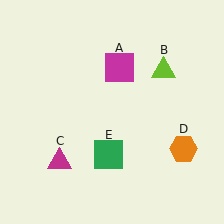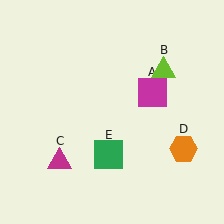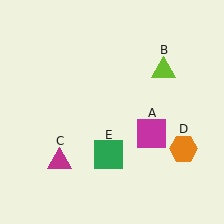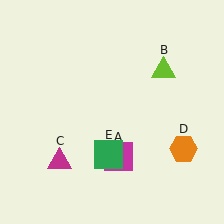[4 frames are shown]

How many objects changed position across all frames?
1 object changed position: magenta square (object A).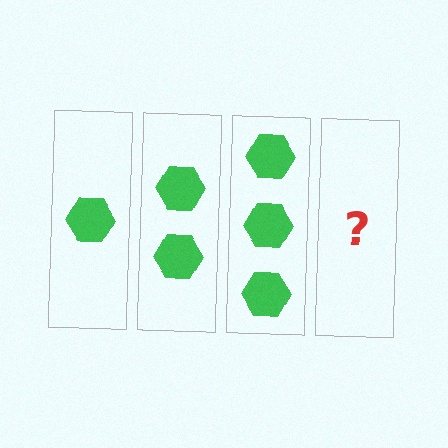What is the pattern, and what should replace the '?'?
The pattern is that each step adds one more hexagon. The '?' should be 4 hexagons.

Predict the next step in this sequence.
The next step is 4 hexagons.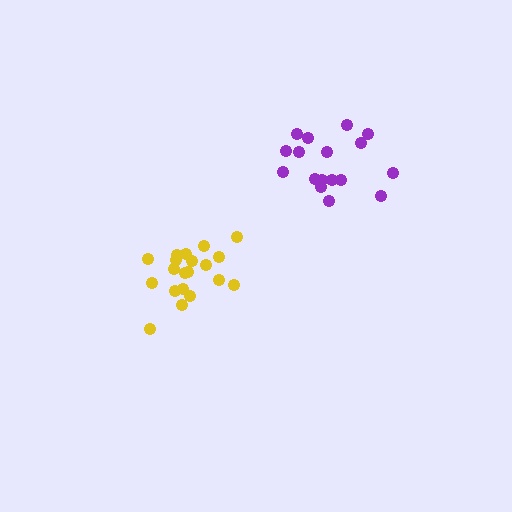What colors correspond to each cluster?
The clusters are colored: yellow, purple.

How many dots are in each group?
Group 1: 20 dots, Group 2: 17 dots (37 total).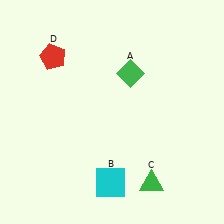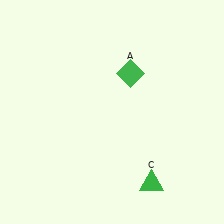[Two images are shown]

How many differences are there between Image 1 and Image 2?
There are 2 differences between the two images.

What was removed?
The red pentagon (D), the cyan square (B) were removed in Image 2.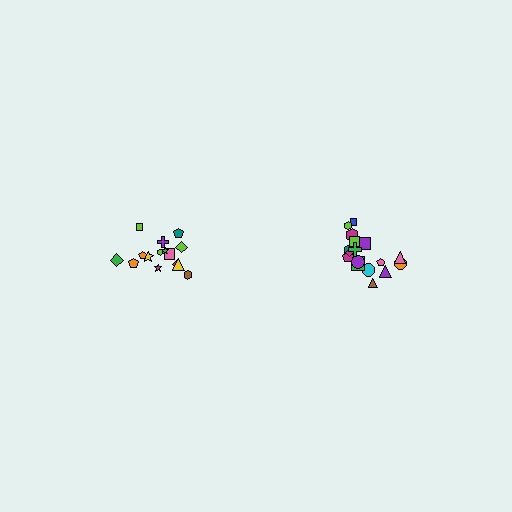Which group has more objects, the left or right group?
The right group.